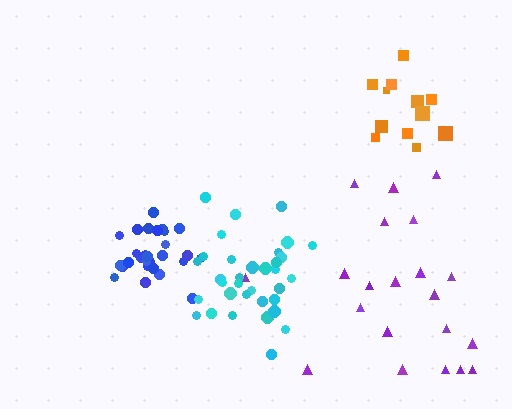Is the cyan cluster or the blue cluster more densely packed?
Blue.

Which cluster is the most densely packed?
Blue.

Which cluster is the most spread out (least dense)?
Purple.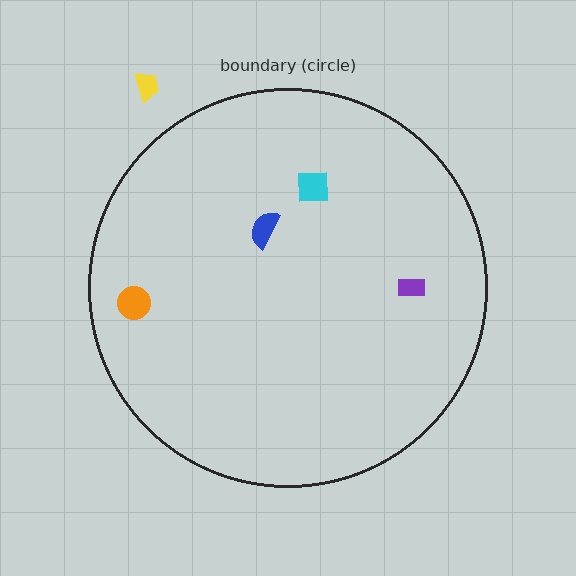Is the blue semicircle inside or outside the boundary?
Inside.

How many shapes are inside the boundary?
4 inside, 1 outside.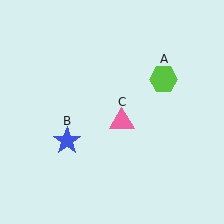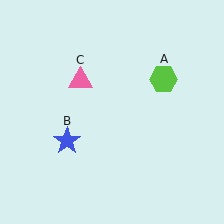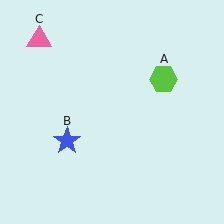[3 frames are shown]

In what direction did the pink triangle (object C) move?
The pink triangle (object C) moved up and to the left.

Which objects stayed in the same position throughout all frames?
Lime hexagon (object A) and blue star (object B) remained stationary.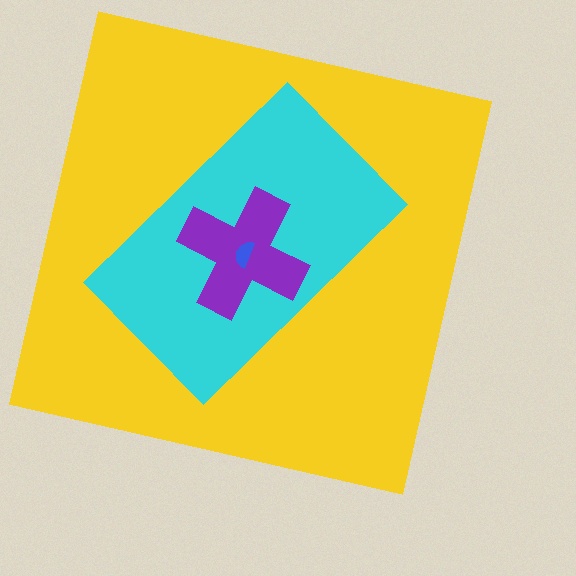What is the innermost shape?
The blue semicircle.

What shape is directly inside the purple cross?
The blue semicircle.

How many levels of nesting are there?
4.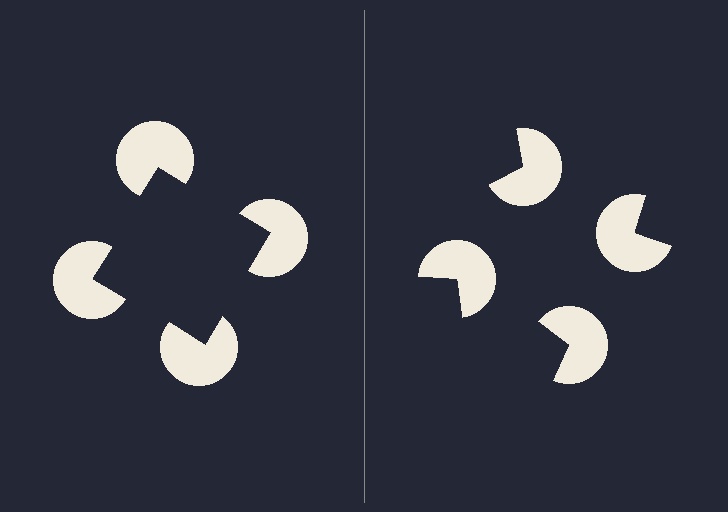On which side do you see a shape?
An illusory square appears on the left side. On the right side the wedge cuts are rotated, so no coherent shape forms.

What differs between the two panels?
The pac-man discs are positioned identically on both sides; only the wedge orientations differ. On the left they align to a square; on the right they are misaligned.